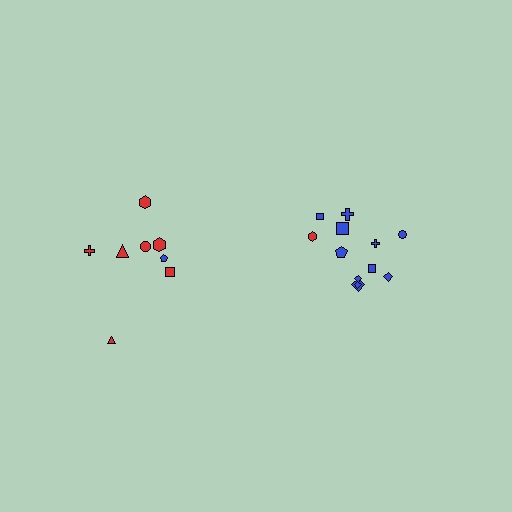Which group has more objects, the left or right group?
The right group.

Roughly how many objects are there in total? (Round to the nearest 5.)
Roughly 20 objects in total.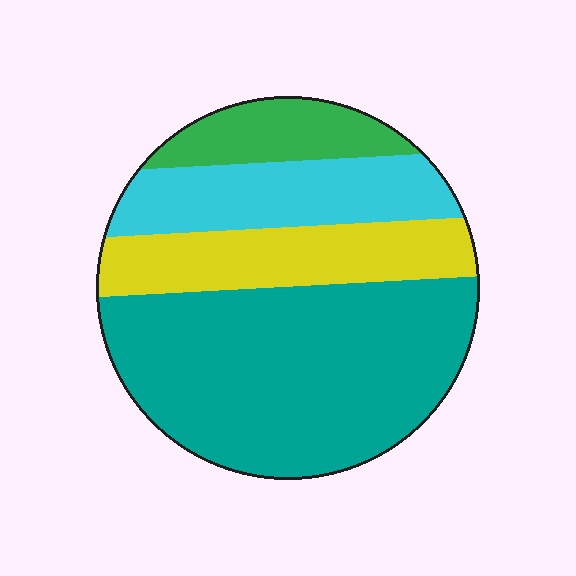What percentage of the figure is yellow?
Yellow covers roughly 20% of the figure.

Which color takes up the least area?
Green, at roughly 10%.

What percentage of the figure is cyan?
Cyan takes up about one fifth (1/5) of the figure.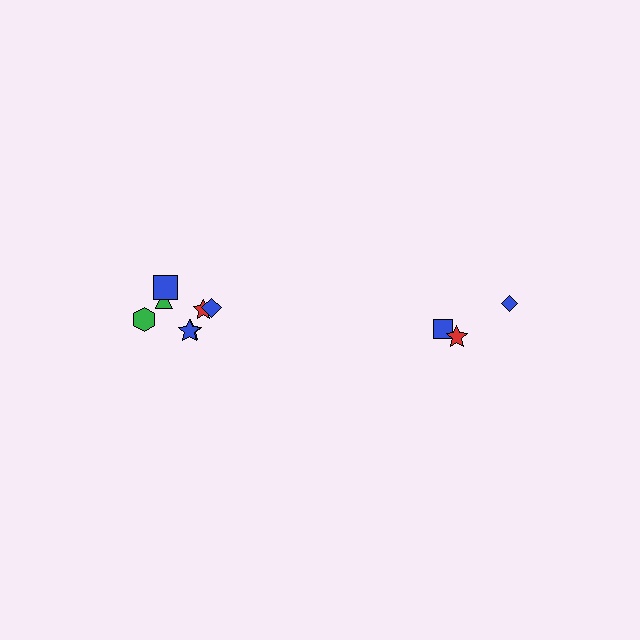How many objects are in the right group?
There are 3 objects.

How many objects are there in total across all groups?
There are 10 objects.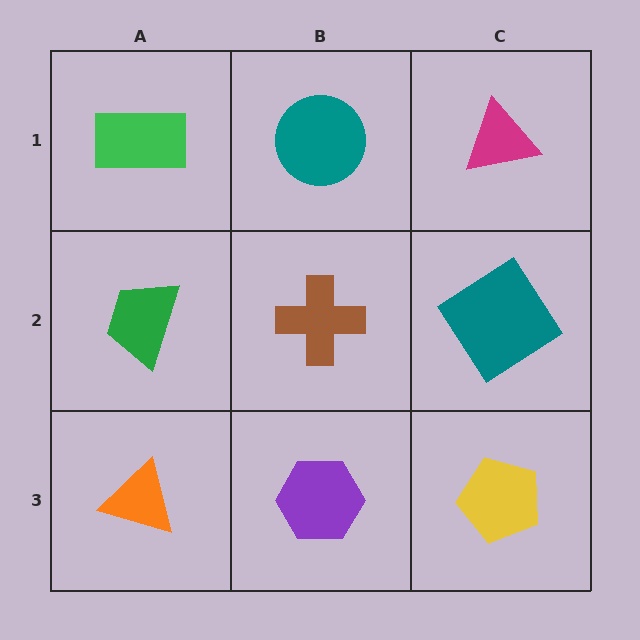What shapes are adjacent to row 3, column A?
A green trapezoid (row 2, column A), a purple hexagon (row 3, column B).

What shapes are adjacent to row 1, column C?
A teal diamond (row 2, column C), a teal circle (row 1, column B).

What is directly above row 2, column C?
A magenta triangle.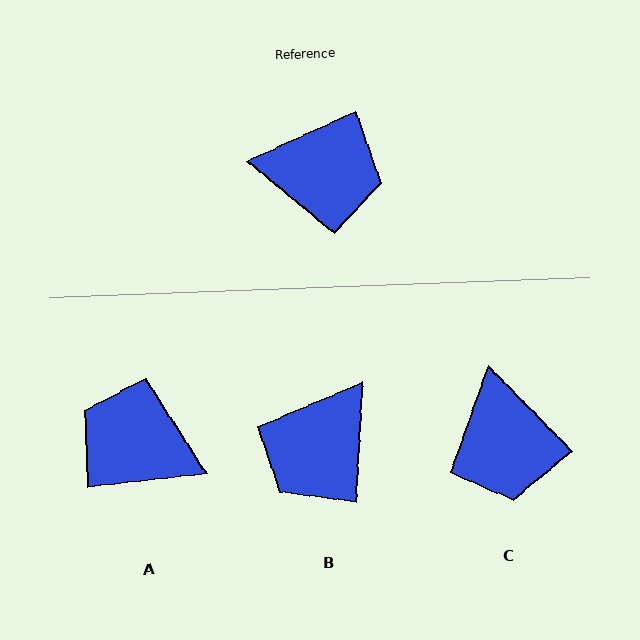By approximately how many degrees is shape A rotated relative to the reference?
Approximately 162 degrees counter-clockwise.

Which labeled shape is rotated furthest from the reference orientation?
A, about 162 degrees away.